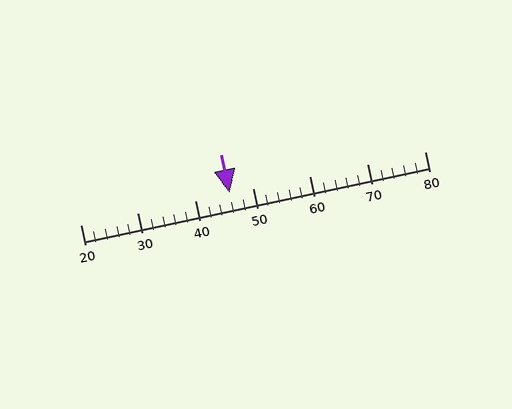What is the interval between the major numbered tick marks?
The major tick marks are spaced 10 units apart.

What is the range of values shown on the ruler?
The ruler shows values from 20 to 80.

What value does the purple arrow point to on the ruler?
The purple arrow points to approximately 46.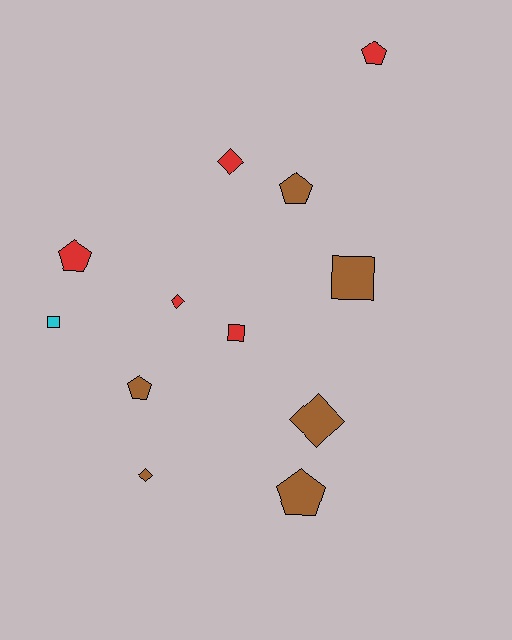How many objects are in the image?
There are 12 objects.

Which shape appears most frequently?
Pentagon, with 5 objects.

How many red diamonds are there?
There are 2 red diamonds.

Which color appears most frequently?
Brown, with 6 objects.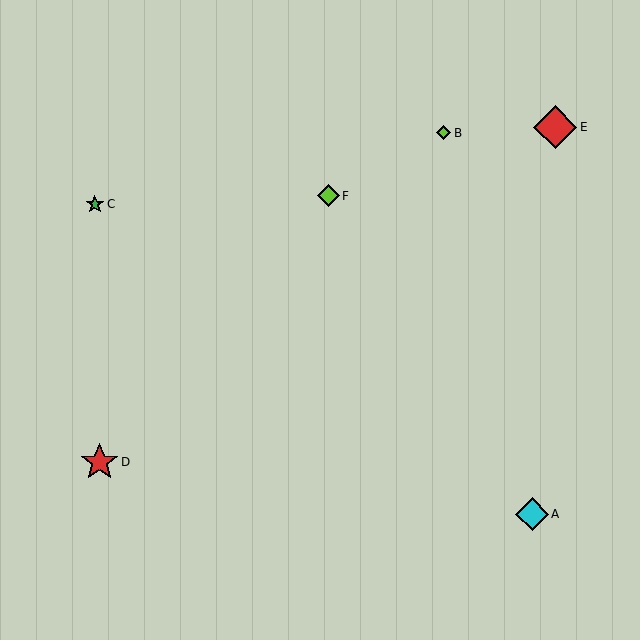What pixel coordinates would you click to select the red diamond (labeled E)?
Click at (555, 127) to select the red diamond E.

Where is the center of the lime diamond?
The center of the lime diamond is at (329, 196).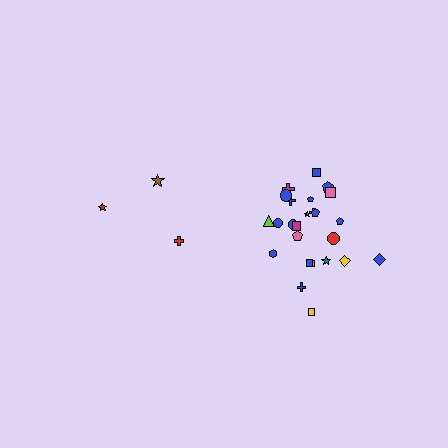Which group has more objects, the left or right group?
The right group.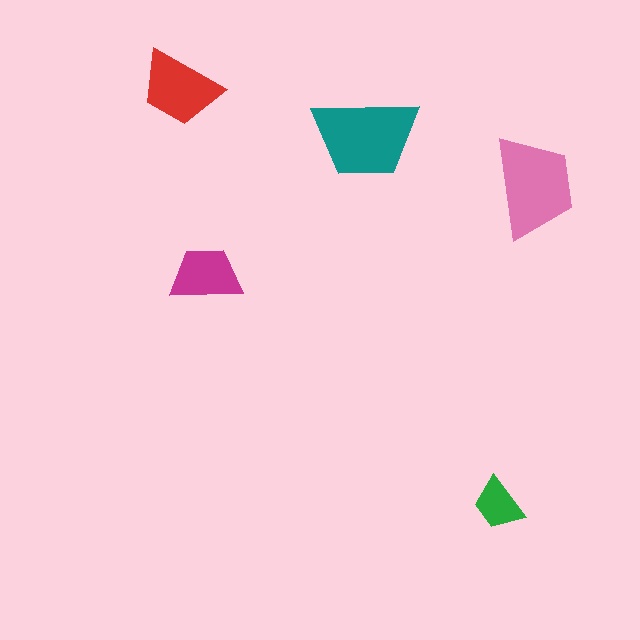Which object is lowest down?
The green trapezoid is bottommost.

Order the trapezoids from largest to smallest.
the teal one, the pink one, the red one, the magenta one, the green one.